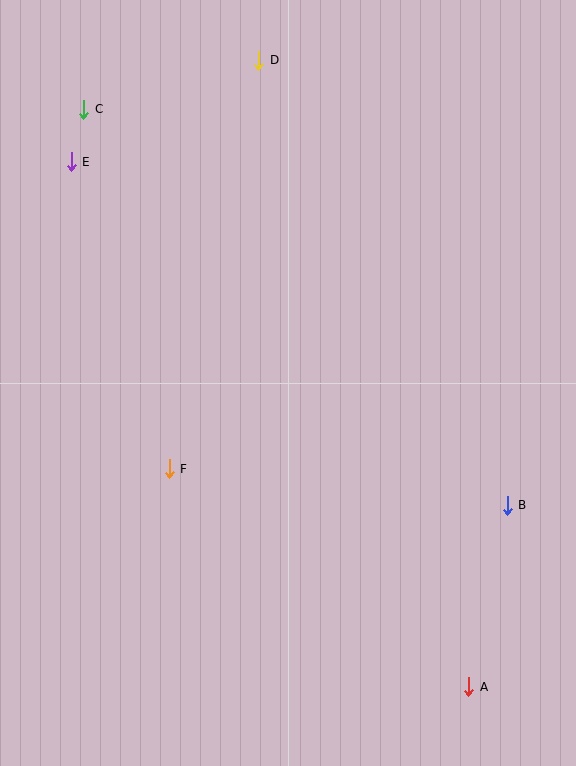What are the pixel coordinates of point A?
Point A is at (469, 687).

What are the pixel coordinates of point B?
Point B is at (507, 505).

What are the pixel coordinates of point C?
Point C is at (84, 109).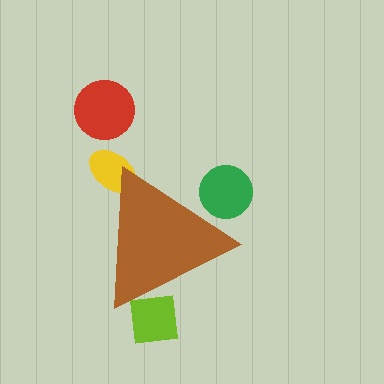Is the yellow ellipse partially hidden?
Yes, the yellow ellipse is partially hidden behind the brown triangle.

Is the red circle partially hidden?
No, the red circle is fully visible.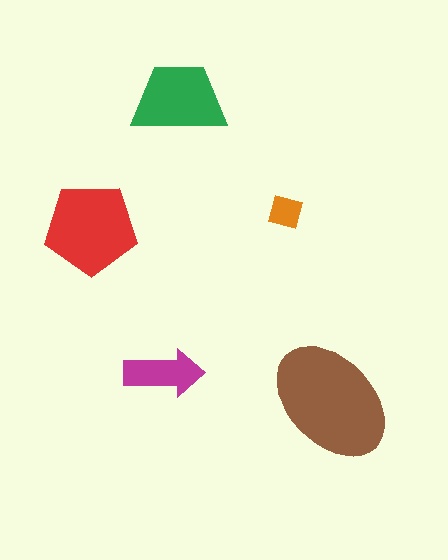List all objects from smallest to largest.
The orange square, the magenta arrow, the green trapezoid, the red pentagon, the brown ellipse.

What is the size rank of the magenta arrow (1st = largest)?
4th.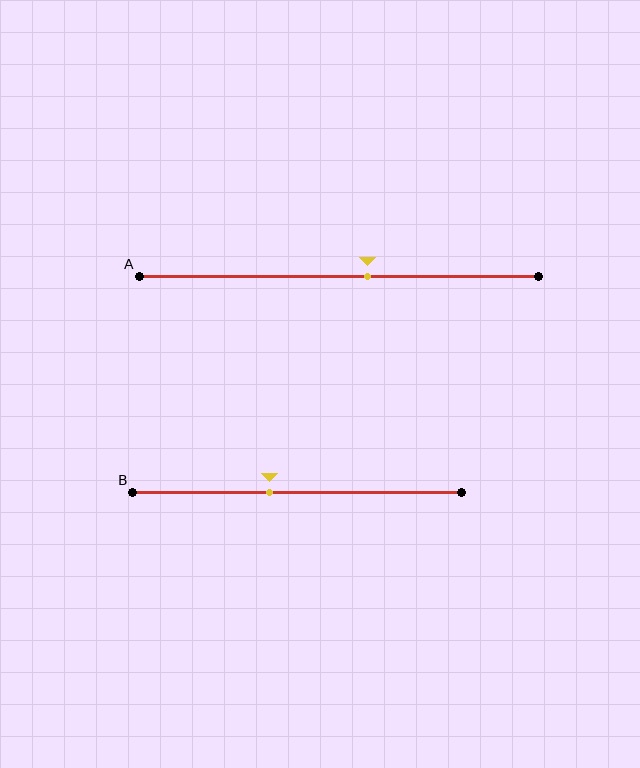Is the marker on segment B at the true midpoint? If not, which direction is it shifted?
No, the marker on segment B is shifted to the left by about 8% of the segment length.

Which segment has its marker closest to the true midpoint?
Segment A has its marker closest to the true midpoint.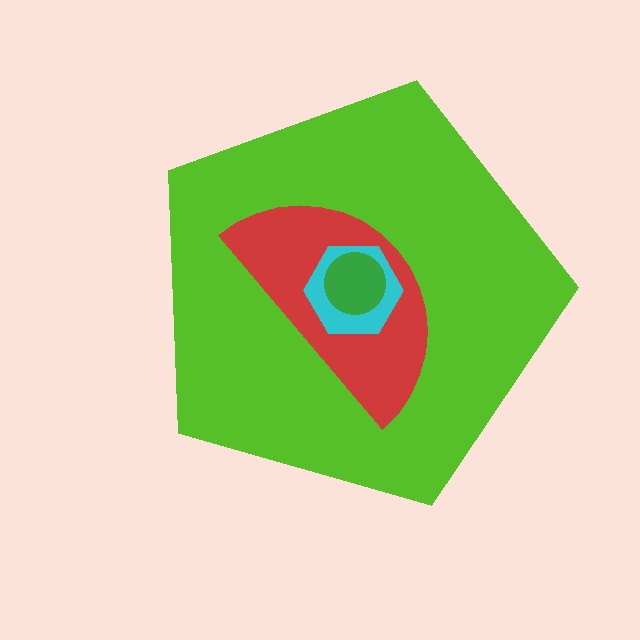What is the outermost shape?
The lime pentagon.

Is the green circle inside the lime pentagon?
Yes.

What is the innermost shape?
The green circle.